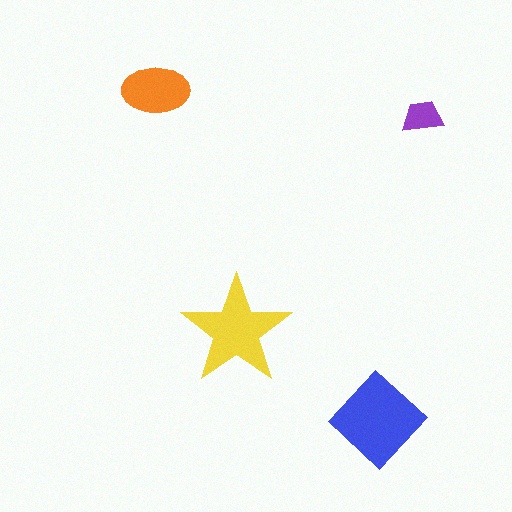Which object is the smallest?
The purple trapezoid.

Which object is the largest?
The blue diamond.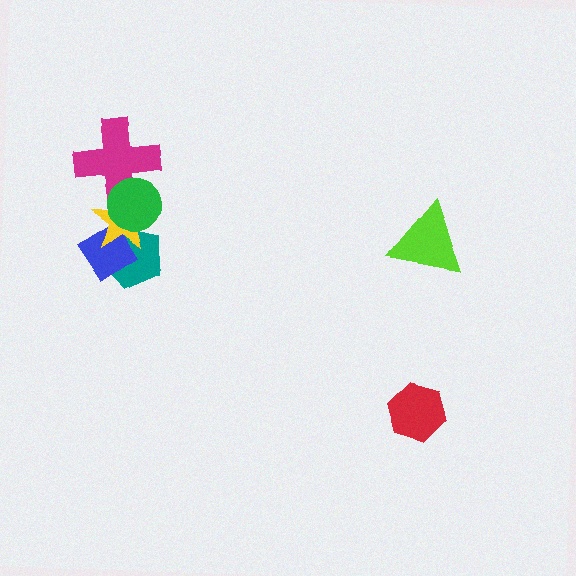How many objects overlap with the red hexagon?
0 objects overlap with the red hexagon.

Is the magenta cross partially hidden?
Yes, it is partially covered by another shape.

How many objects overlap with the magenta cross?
2 objects overlap with the magenta cross.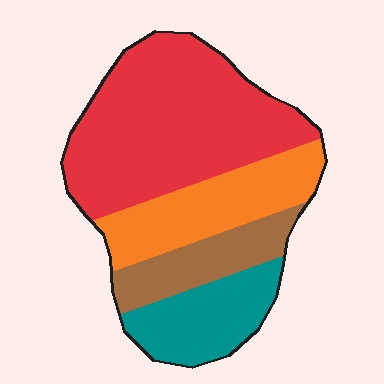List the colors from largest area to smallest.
From largest to smallest: red, orange, teal, brown.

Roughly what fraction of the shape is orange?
Orange takes up about one fifth (1/5) of the shape.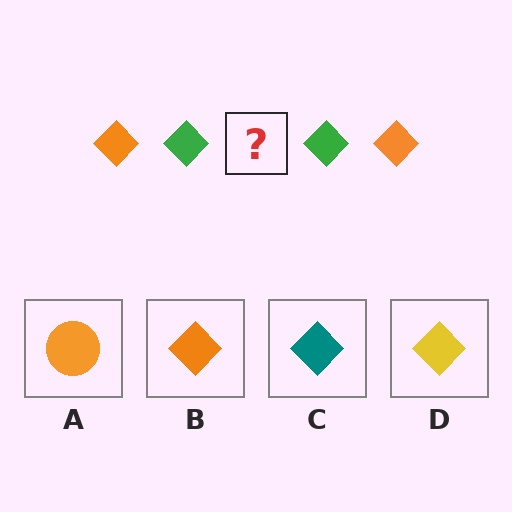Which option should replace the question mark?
Option B.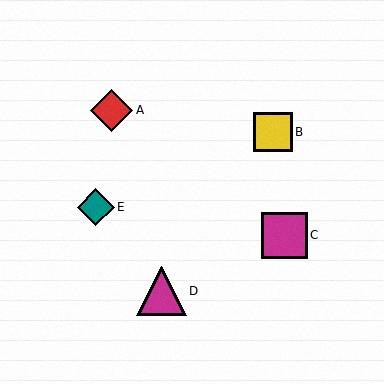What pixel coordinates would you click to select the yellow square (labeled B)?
Click at (273, 132) to select the yellow square B.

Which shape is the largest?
The magenta triangle (labeled D) is the largest.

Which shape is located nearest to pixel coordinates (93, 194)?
The teal diamond (labeled E) at (96, 207) is nearest to that location.